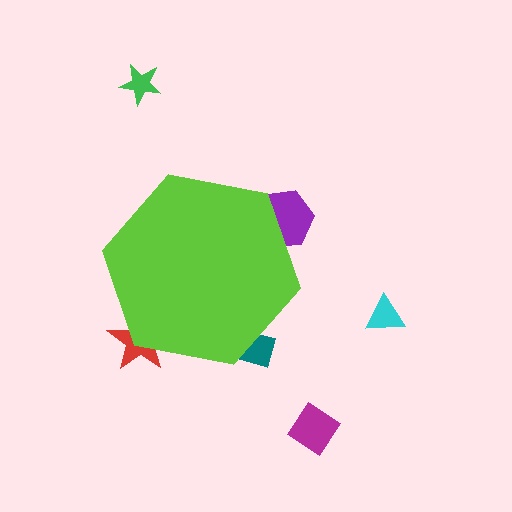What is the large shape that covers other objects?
A lime hexagon.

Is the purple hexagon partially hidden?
Yes, the purple hexagon is partially hidden behind the lime hexagon.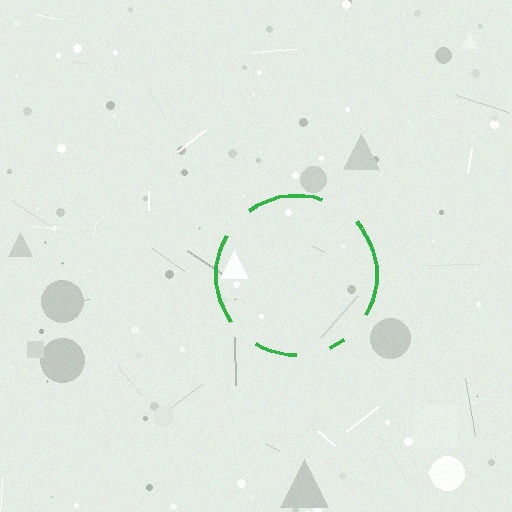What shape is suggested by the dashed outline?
The dashed outline suggests a circle.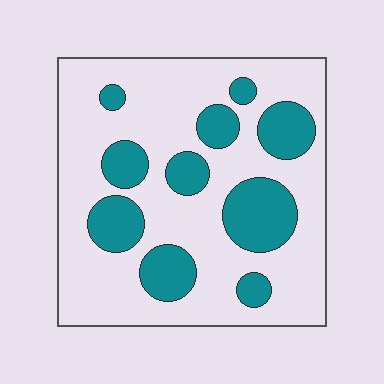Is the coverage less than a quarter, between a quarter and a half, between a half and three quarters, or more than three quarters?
Between a quarter and a half.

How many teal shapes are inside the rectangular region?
10.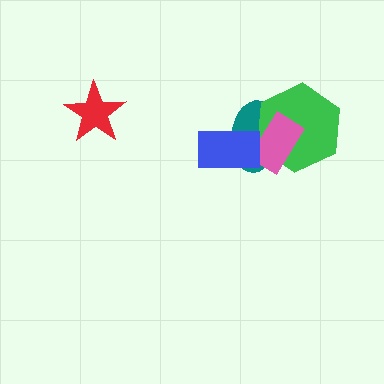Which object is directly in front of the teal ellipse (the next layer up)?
The green hexagon is directly in front of the teal ellipse.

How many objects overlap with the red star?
0 objects overlap with the red star.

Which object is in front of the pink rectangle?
The blue rectangle is in front of the pink rectangle.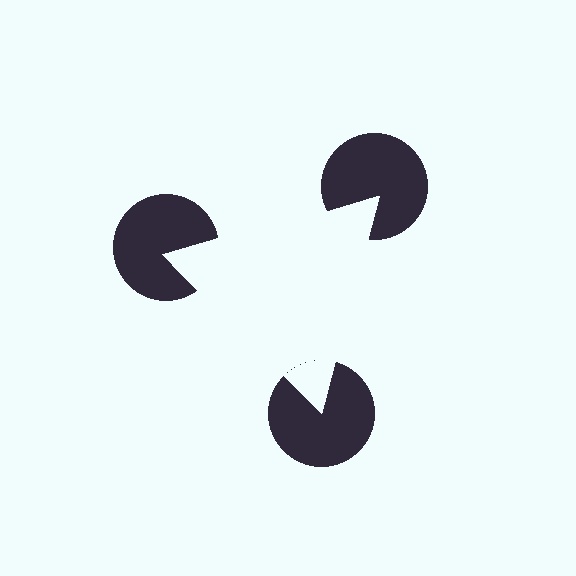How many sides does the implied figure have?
3 sides.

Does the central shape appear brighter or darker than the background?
It typically appears slightly brighter than the background, even though no actual brightness change is drawn.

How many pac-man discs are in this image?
There are 3 — one at each vertex of the illusory triangle.